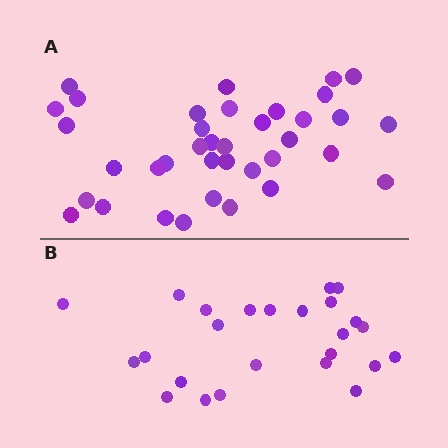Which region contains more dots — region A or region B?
Region A (the top region) has more dots.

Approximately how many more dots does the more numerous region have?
Region A has roughly 12 or so more dots than region B.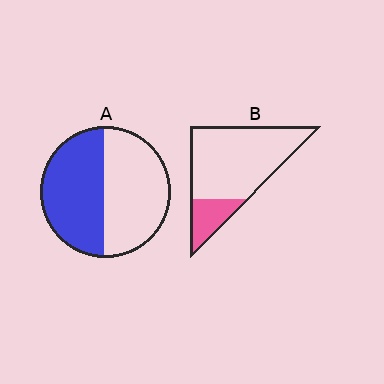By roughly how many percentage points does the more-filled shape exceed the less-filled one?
By roughly 30 percentage points (A over B).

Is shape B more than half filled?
No.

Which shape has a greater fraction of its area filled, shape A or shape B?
Shape A.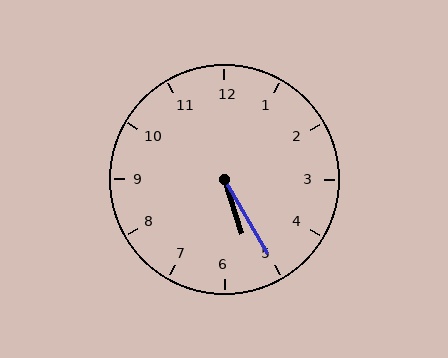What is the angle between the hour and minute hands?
Approximately 12 degrees.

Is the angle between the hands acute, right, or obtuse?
It is acute.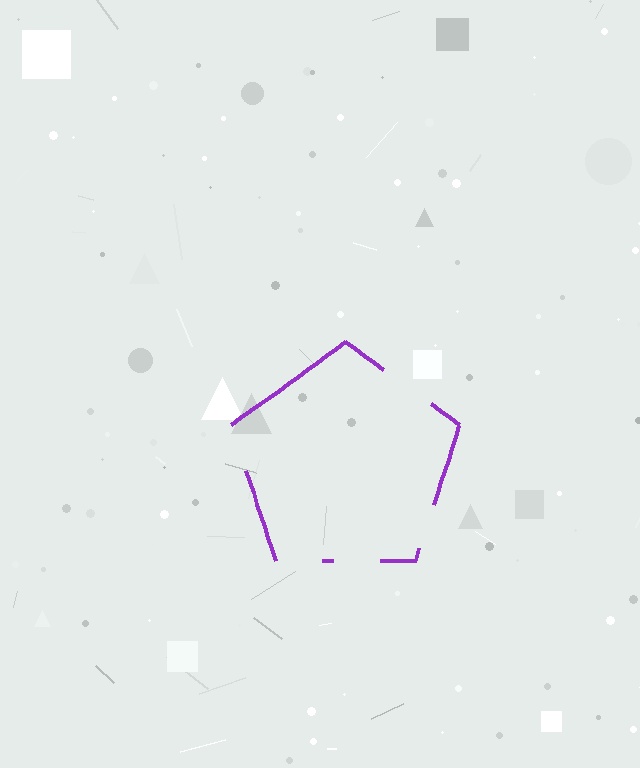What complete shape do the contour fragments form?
The contour fragments form a pentagon.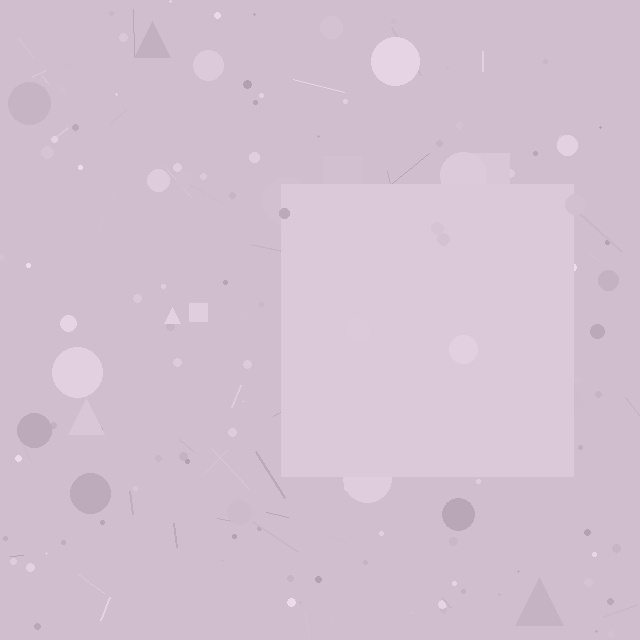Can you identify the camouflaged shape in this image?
The camouflaged shape is a square.